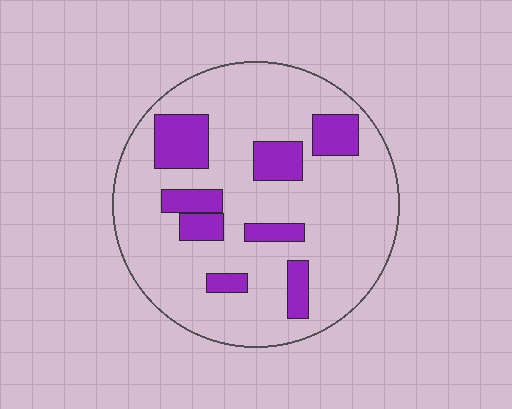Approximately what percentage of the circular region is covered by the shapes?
Approximately 20%.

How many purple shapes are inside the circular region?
8.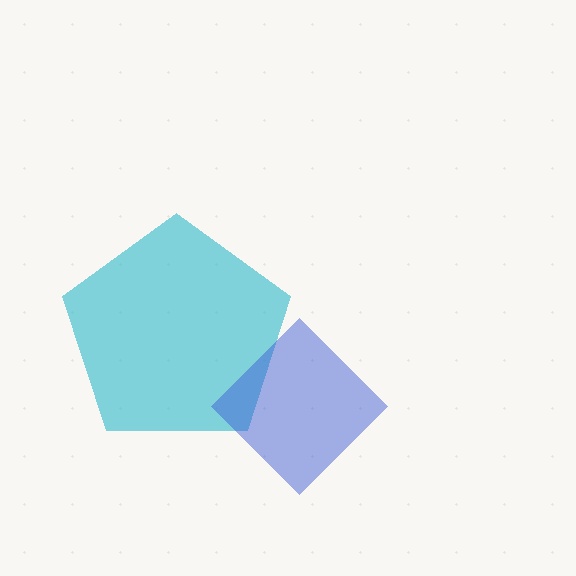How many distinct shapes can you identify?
There are 2 distinct shapes: a cyan pentagon, a blue diamond.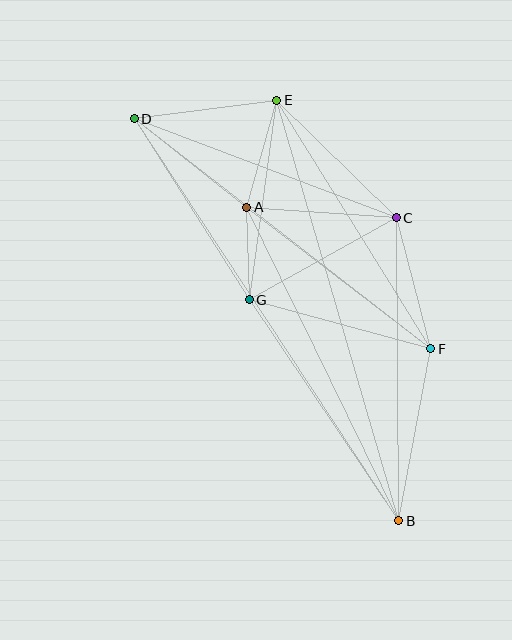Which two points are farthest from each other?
Points B and D are farthest from each other.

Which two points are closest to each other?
Points A and G are closest to each other.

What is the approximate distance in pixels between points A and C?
The distance between A and C is approximately 150 pixels.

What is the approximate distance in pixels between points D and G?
The distance between D and G is approximately 215 pixels.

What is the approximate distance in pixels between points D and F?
The distance between D and F is approximately 375 pixels.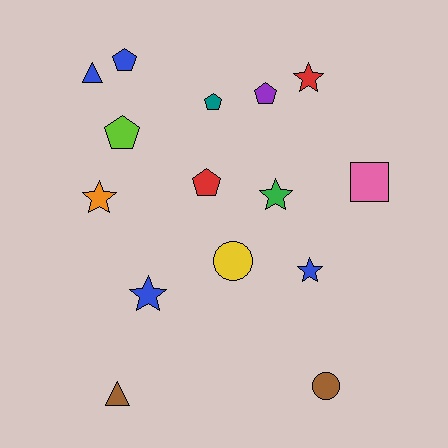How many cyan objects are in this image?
There are no cyan objects.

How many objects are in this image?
There are 15 objects.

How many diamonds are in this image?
There are no diamonds.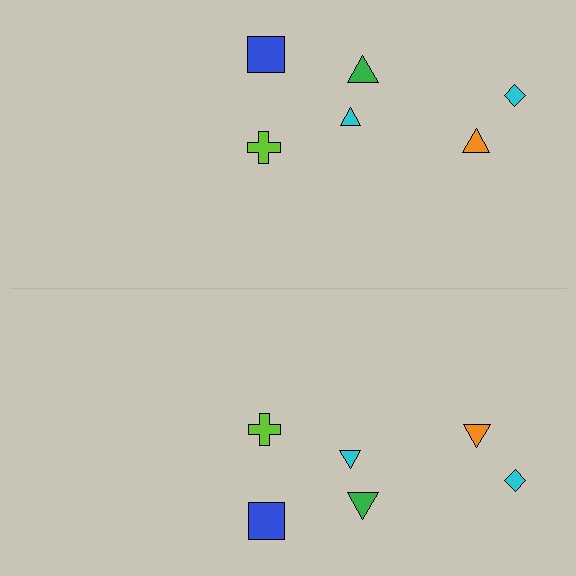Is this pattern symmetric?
Yes, this pattern has bilateral (reflection) symmetry.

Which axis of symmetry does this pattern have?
The pattern has a horizontal axis of symmetry running through the center of the image.